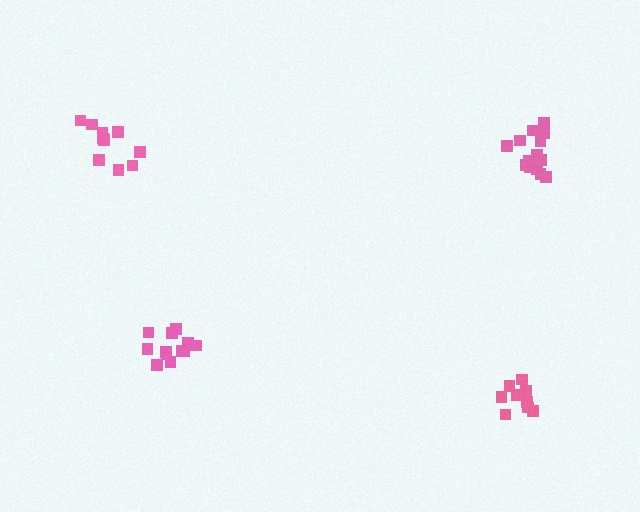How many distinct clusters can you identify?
There are 4 distinct clusters.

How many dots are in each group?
Group 1: 10 dots, Group 2: 12 dots, Group 3: 10 dots, Group 4: 16 dots (48 total).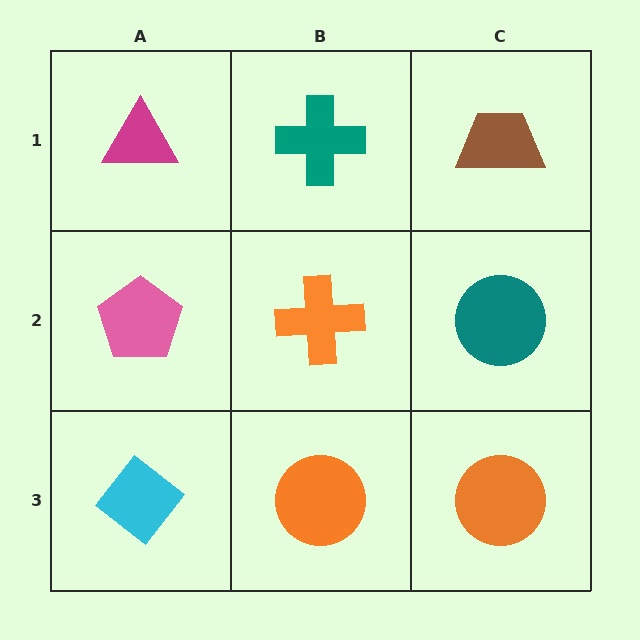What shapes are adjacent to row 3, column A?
A pink pentagon (row 2, column A), an orange circle (row 3, column B).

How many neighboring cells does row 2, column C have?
3.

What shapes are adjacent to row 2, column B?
A teal cross (row 1, column B), an orange circle (row 3, column B), a pink pentagon (row 2, column A), a teal circle (row 2, column C).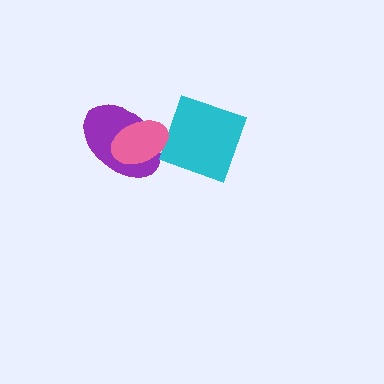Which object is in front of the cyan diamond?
The pink ellipse is in front of the cyan diamond.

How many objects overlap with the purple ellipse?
2 objects overlap with the purple ellipse.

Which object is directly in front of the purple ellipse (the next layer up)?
The cyan diamond is directly in front of the purple ellipse.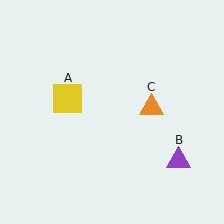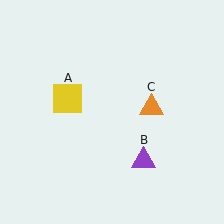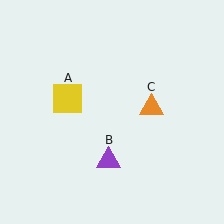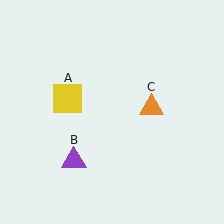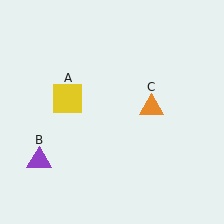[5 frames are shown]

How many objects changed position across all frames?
1 object changed position: purple triangle (object B).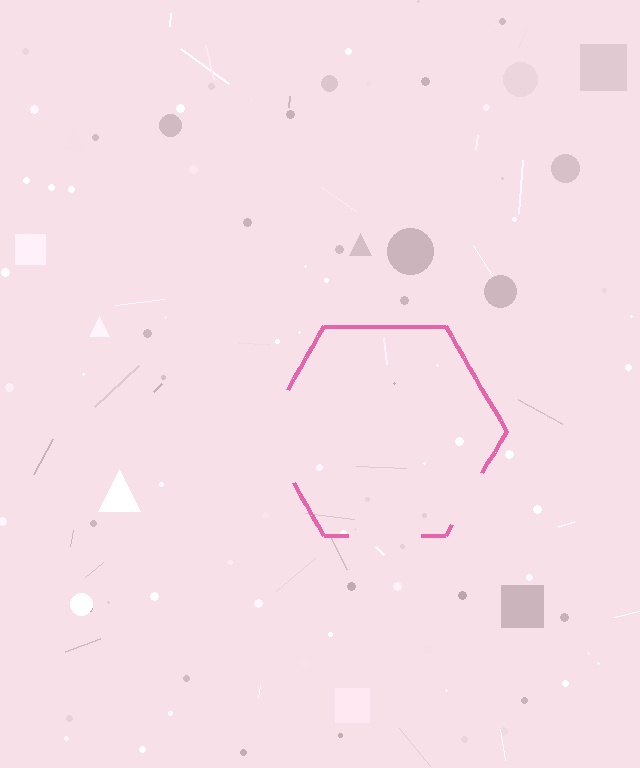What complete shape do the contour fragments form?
The contour fragments form a hexagon.